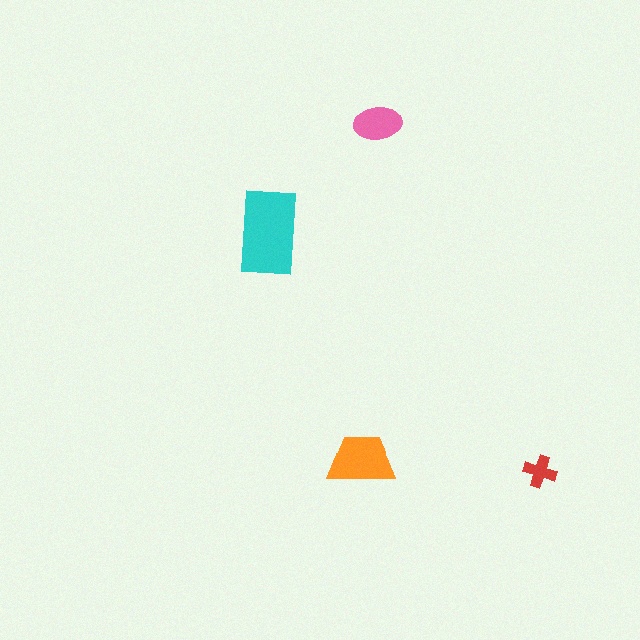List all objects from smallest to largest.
The red cross, the pink ellipse, the orange trapezoid, the cyan rectangle.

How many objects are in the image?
There are 4 objects in the image.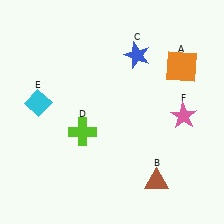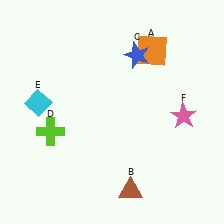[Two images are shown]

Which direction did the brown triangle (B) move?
The brown triangle (B) moved left.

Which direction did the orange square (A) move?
The orange square (A) moved left.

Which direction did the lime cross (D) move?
The lime cross (D) moved left.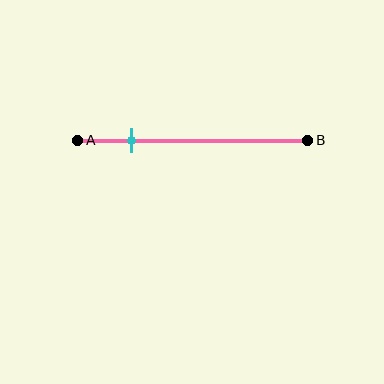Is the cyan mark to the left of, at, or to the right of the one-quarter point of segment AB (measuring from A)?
The cyan mark is approximately at the one-quarter point of segment AB.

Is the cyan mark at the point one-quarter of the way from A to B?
Yes, the mark is approximately at the one-quarter point.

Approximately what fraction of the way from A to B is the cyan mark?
The cyan mark is approximately 25% of the way from A to B.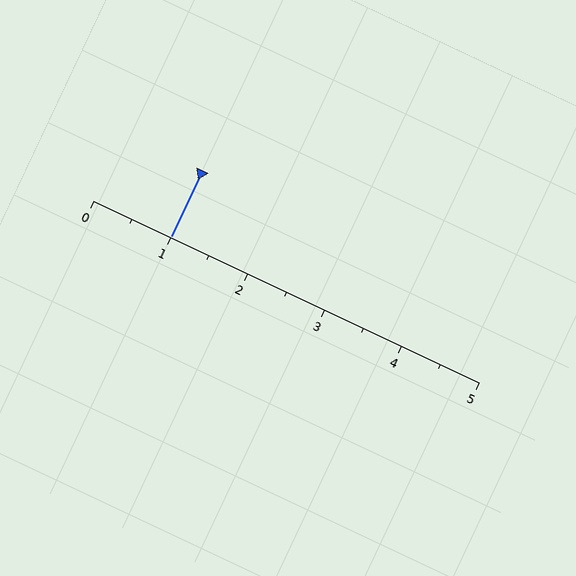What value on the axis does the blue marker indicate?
The marker indicates approximately 1.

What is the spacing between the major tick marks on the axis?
The major ticks are spaced 1 apart.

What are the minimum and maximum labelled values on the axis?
The axis runs from 0 to 5.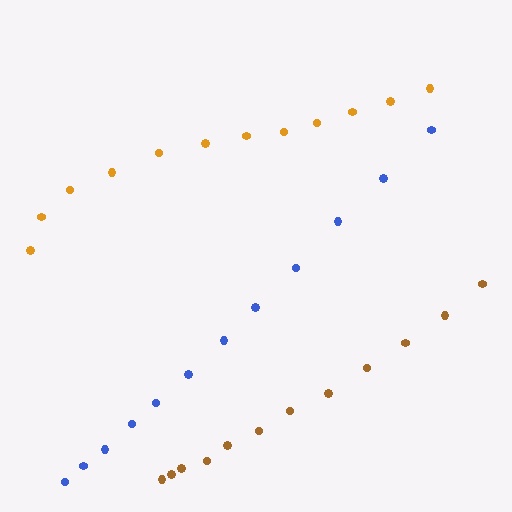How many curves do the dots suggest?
There are 3 distinct paths.